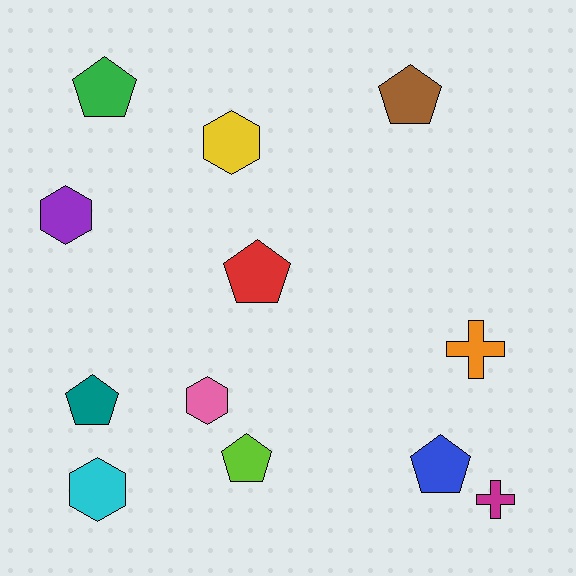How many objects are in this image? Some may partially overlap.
There are 12 objects.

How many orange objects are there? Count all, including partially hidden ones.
There is 1 orange object.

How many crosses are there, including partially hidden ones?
There are 2 crosses.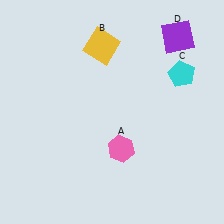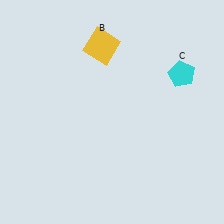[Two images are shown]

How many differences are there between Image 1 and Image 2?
There are 2 differences between the two images.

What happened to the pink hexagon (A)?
The pink hexagon (A) was removed in Image 2. It was in the bottom-right area of Image 1.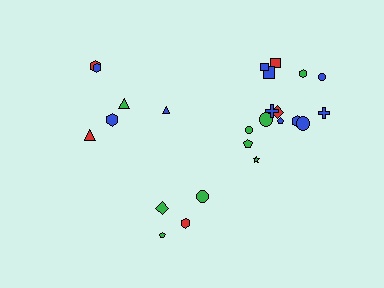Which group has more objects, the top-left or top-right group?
The top-right group.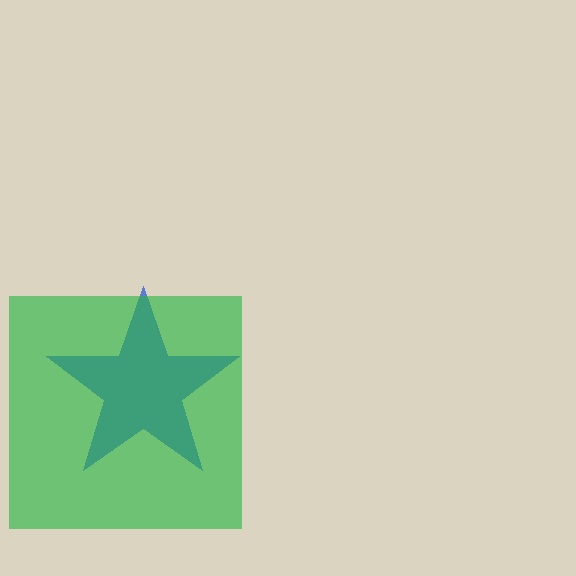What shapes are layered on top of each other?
The layered shapes are: a blue star, a green square.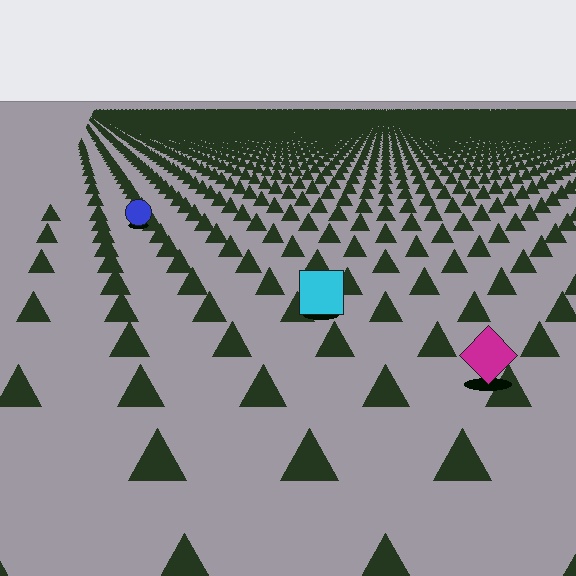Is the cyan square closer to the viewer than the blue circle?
Yes. The cyan square is closer — you can tell from the texture gradient: the ground texture is coarser near it.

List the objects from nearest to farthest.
From nearest to farthest: the magenta diamond, the cyan square, the blue circle.